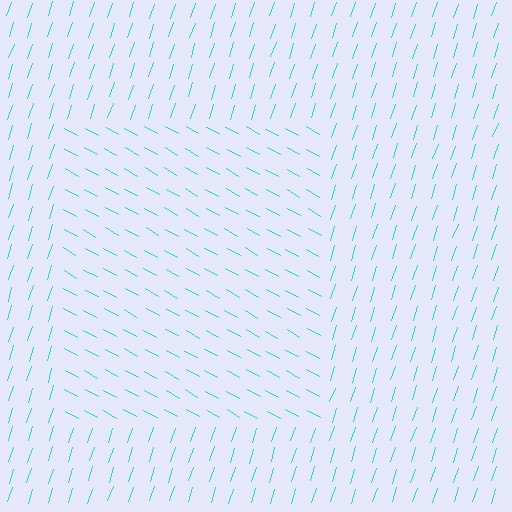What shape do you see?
I see a rectangle.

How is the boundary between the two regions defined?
The boundary is defined purely by a change in line orientation (approximately 79 degrees difference). All lines are the same color and thickness.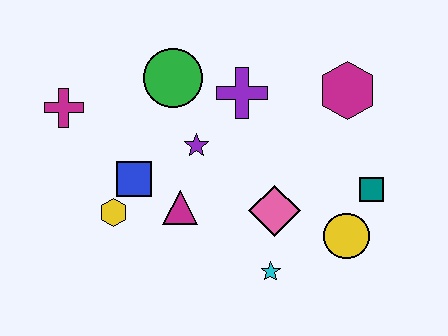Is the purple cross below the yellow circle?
No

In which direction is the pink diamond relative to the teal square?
The pink diamond is to the left of the teal square.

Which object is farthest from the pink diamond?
The magenta cross is farthest from the pink diamond.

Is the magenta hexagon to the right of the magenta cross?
Yes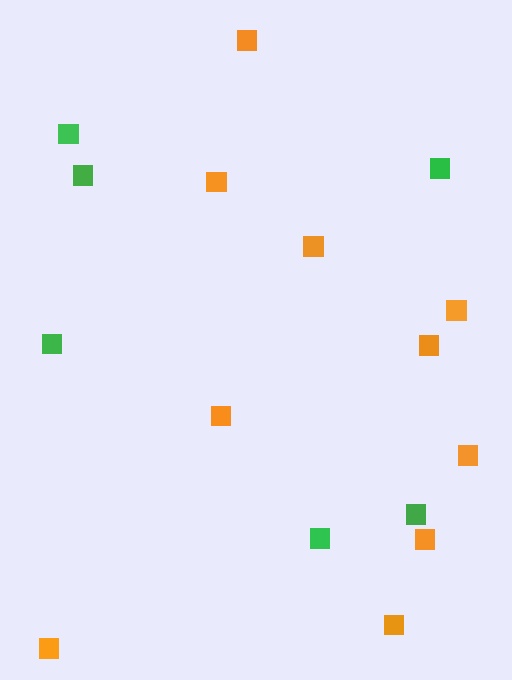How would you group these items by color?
There are 2 groups: one group of green squares (6) and one group of orange squares (10).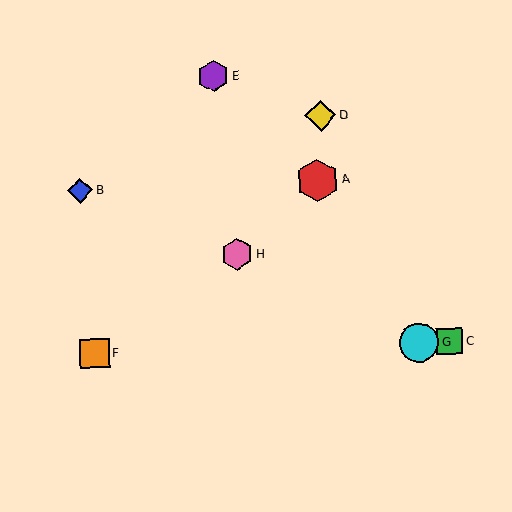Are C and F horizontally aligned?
Yes, both are at y≈342.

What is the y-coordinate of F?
Object F is at y≈353.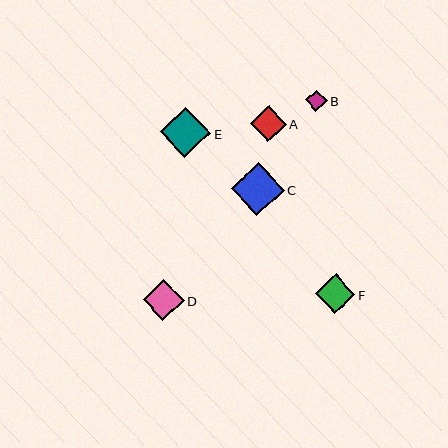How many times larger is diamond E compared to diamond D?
Diamond E is approximately 1.2 times the size of diamond D.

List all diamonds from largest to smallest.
From largest to smallest: C, E, D, F, A, B.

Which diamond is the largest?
Diamond C is the largest with a size of approximately 53 pixels.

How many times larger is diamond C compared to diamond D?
Diamond C is approximately 1.3 times the size of diamond D.